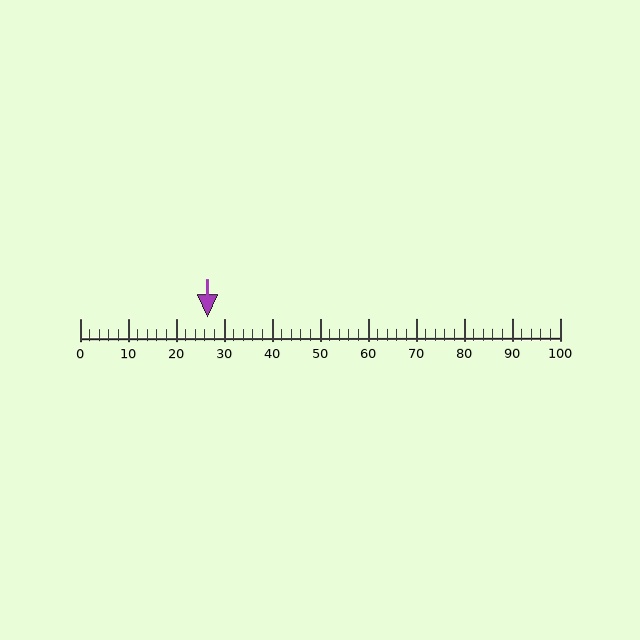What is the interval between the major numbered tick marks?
The major tick marks are spaced 10 units apart.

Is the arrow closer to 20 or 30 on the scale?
The arrow is closer to 30.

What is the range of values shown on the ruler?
The ruler shows values from 0 to 100.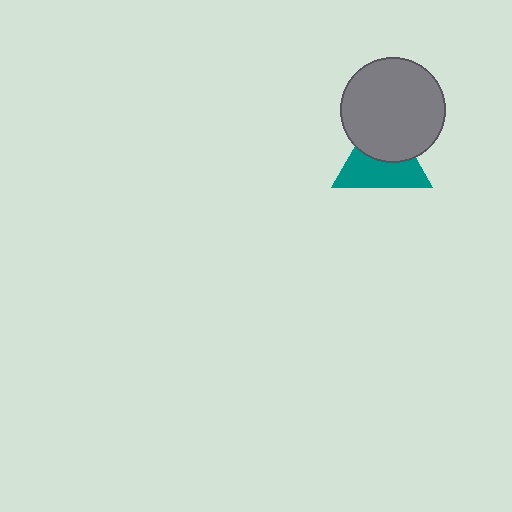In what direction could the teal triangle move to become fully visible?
The teal triangle could move down. That would shift it out from behind the gray circle entirely.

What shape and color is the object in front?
The object in front is a gray circle.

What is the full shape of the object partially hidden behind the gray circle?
The partially hidden object is a teal triangle.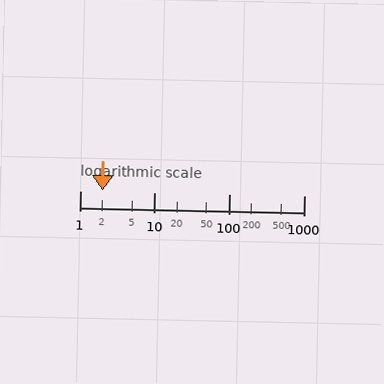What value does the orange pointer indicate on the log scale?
The pointer indicates approximately 2.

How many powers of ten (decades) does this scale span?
The scale spans 3 decades, from 1 to 1000.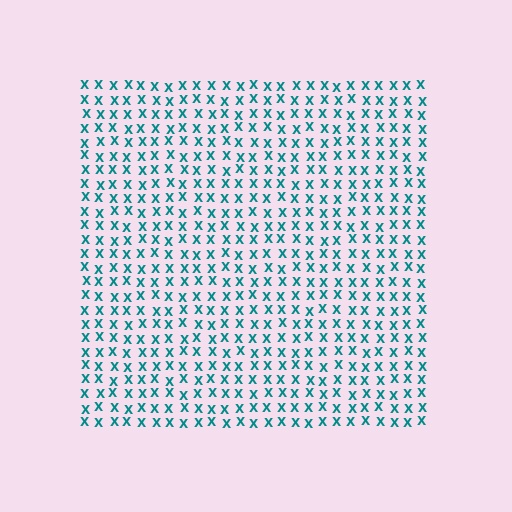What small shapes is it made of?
It is made of small letter X's.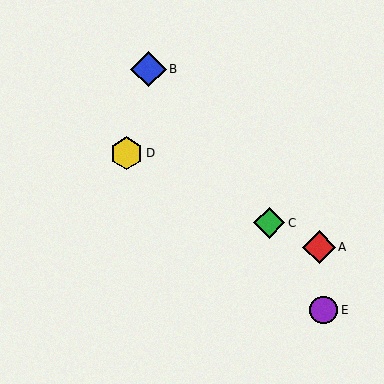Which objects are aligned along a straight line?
Objects A, C, D are aligned along a straight line.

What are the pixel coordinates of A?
Object A is at (319, 247).